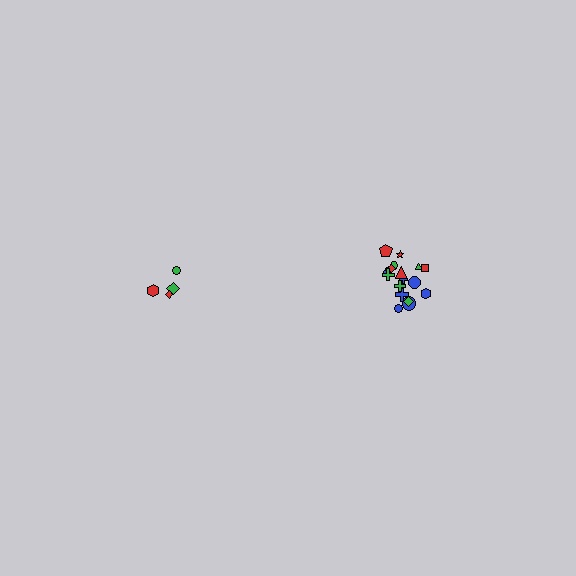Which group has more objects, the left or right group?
The right group.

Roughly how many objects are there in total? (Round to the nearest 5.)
Roughly 20 objects in total.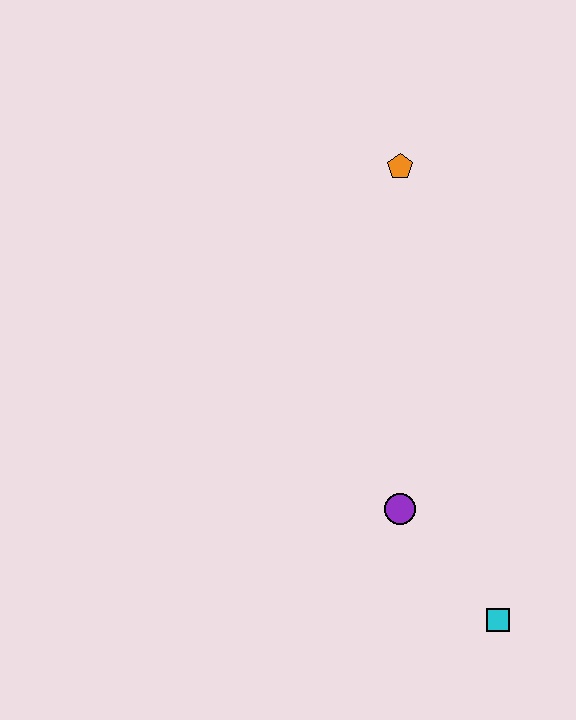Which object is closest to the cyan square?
The purple circle is closest to the cyan square.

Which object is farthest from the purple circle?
The orange pentagon is farthest from the purple circle.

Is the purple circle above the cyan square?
Yes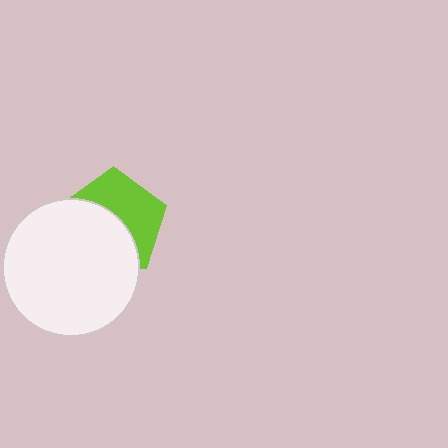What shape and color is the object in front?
The object in front is a white circle.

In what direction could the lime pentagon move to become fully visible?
The lime pentagon could move toward the upper-right. That would shift it out from behind the white circle entirely.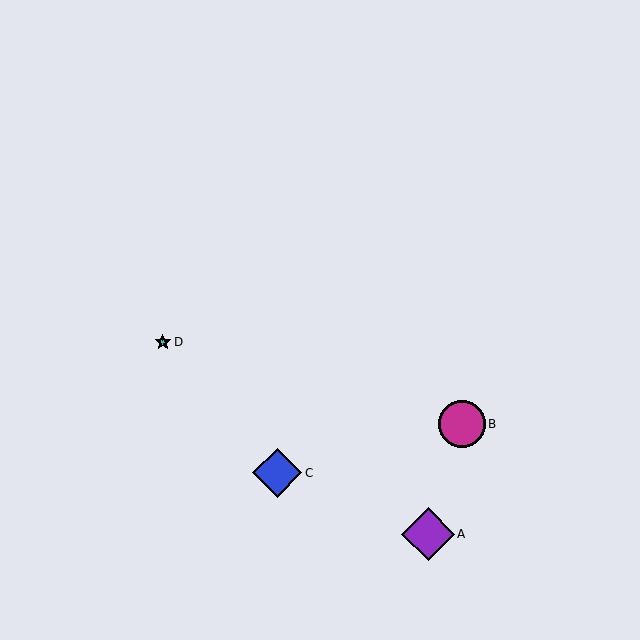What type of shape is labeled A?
Shape A is a purple diamond.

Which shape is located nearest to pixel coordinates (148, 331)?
The cyan star (labeled D) at (163, 342) is nearest to that location.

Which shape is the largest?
The purple diamond (labeled A) is the largest.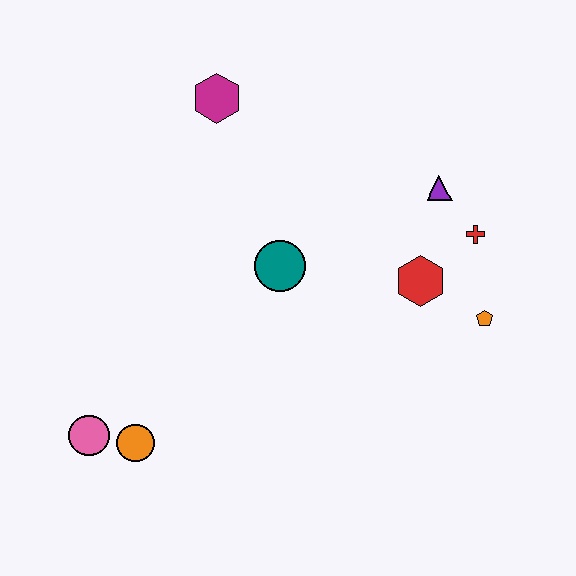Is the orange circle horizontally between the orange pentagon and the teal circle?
No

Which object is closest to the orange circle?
The pink circle is closest to the orange circle.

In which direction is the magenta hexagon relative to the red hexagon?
The magenta hexagon is to the left of the red hexagon.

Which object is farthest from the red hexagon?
The pink circle is farthest from the red hexagon.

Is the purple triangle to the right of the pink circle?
Yes